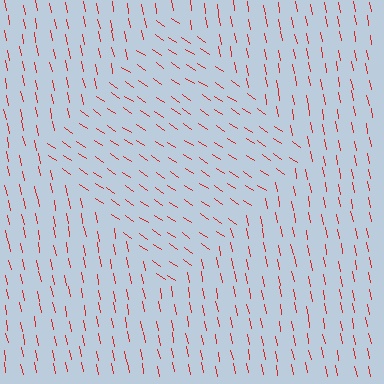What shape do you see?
I see a diamond.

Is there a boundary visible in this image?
Yes, there is a texture boundary formed by a change in line orientation.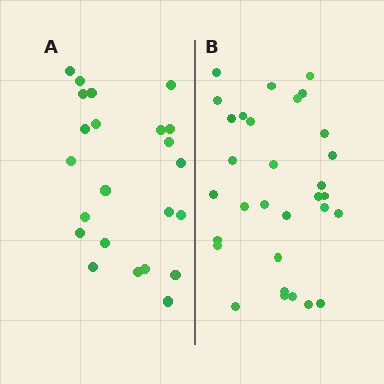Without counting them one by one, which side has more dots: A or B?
Region B (the right region) has more dots.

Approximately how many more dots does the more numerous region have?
Region B has roughly 8 or so more dots than region A.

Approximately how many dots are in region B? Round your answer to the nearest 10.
About 30 dots. (The exact count is 31, which rounds to 30.)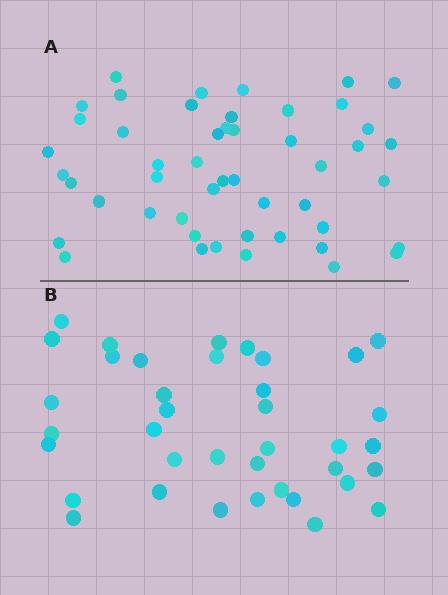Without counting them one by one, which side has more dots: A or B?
Region A (the top region) has more dots.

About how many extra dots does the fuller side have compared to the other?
Region A has roughly 12 or so more dots than region B.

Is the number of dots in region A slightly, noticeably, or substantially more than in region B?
Region A has noticeably more, but not dramatically so. The ratio is roughly 1.3 to 1.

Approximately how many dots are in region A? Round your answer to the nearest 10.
About 50 dots. (The exact count is 49, which rounds to 50.)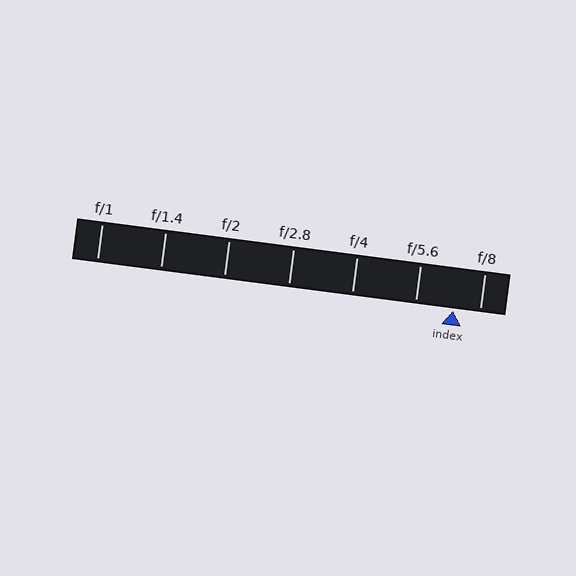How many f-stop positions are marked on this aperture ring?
There are 7 f-stop positions marked.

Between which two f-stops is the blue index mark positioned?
The index mark is between f/5.6 and f/8.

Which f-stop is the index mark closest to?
The index mark is closest to f/8.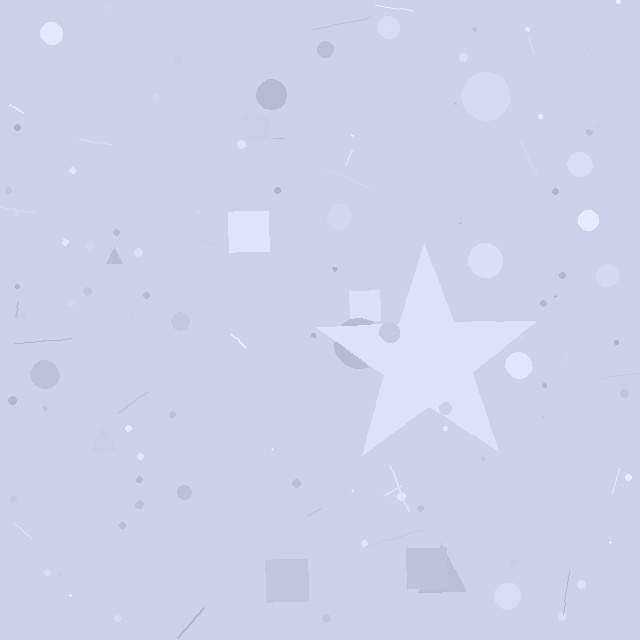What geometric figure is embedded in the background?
A star is embedded in the background.